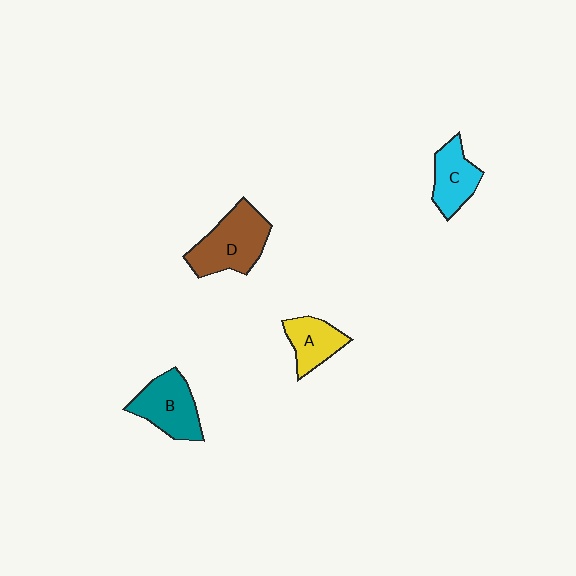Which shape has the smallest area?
Shape A (yellow).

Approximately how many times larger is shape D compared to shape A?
Approximately 1.6 times.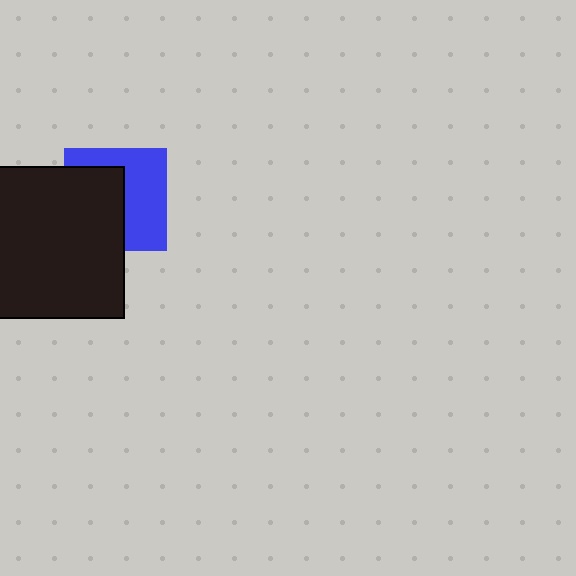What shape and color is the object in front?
The object in front is a black rectangle.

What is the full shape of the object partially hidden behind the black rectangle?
The partially hidden object is a blue square.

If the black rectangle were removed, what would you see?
You would see the complete blue square.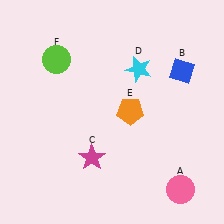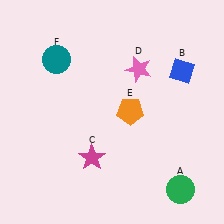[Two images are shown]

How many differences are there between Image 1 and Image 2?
There are 3 differences between the two images.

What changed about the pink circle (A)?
In Image 1, A is pink. In Image 2, it changed to green.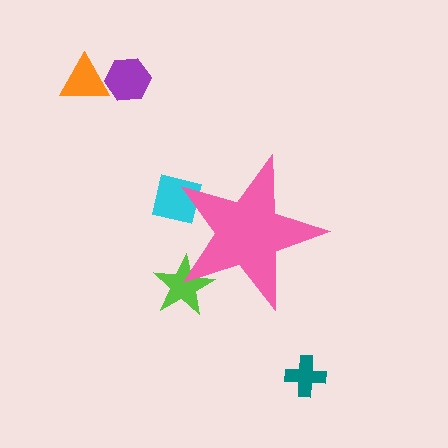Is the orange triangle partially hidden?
No, the orange triangle is fully visible.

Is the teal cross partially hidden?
No, the teal cross is fully visible.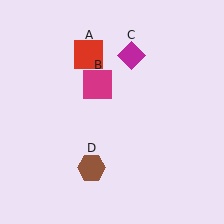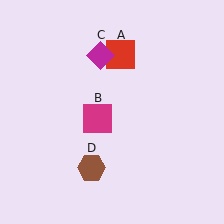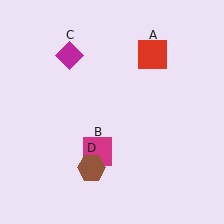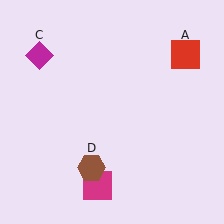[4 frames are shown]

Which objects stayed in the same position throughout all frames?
Brown hexagon (object D) remained stationary.